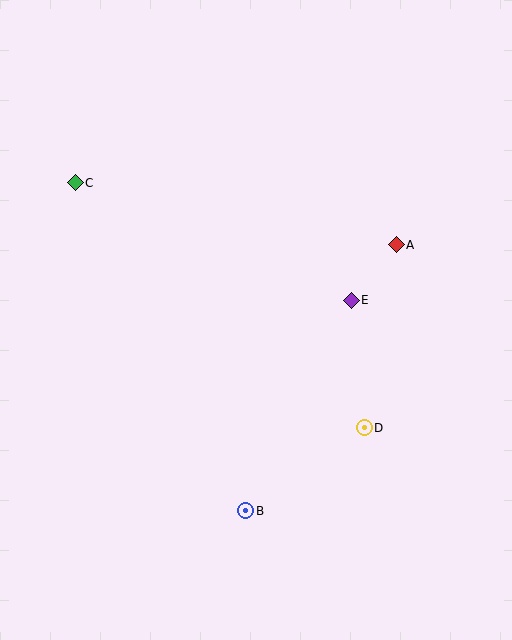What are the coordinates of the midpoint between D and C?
The midpoint between D and C is at (220, 305).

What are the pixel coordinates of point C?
Point C is at (75, 183).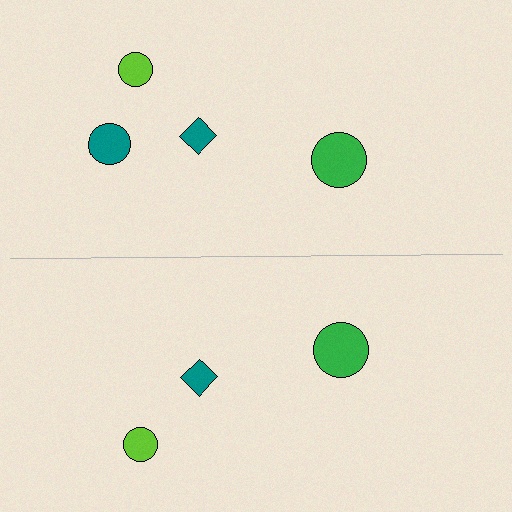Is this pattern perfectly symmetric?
No, the pattern is not perfectly symmetric. A teal circle is missing from the bottom side.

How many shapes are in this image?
There are 7 shapes in this image.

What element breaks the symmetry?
A teal circle is missing from the bottom side.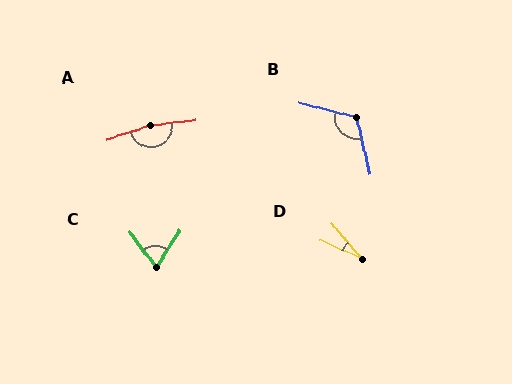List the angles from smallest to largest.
D (26°), C (69°), B (118°), A (168°).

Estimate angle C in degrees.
Approximately 69 degrees.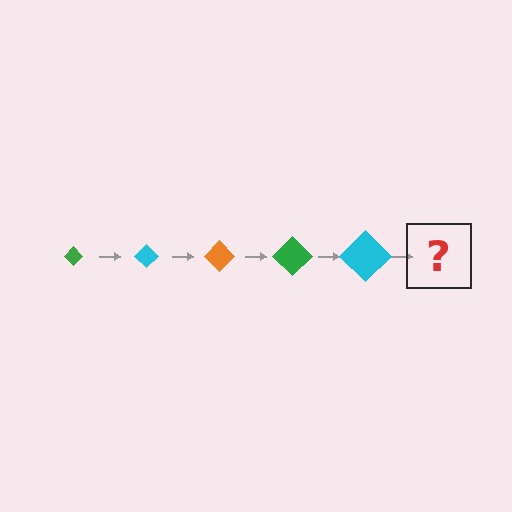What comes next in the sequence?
The next element should be an orange diamond, larger than the previous one.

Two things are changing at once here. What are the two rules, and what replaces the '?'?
The two rules are that the diamond grows larger each step and the color cycles through green, cyan, and orange. The '?' should be an orange diamond, larger than the previous one.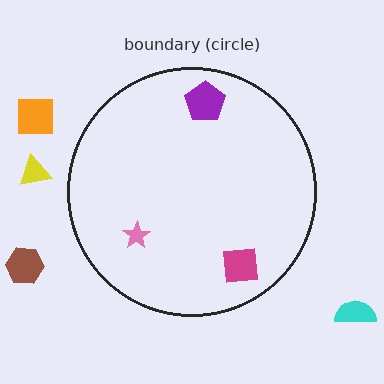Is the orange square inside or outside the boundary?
Outside.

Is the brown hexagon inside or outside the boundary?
Outside.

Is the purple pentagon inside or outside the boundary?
Inside.